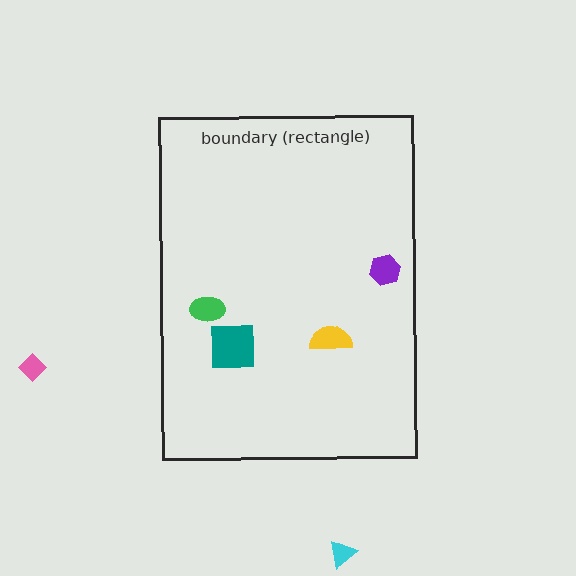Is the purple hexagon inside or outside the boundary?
Inside.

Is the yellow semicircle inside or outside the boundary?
Inside.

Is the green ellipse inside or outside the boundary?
Inside.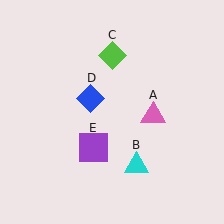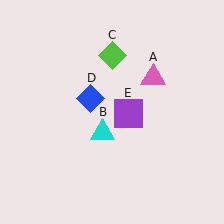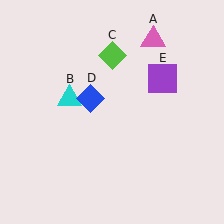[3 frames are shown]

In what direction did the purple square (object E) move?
The purple square (object E) moved up and to the right.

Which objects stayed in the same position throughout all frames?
Lime diamond (object C) and blue diamond (object D) remained stationary.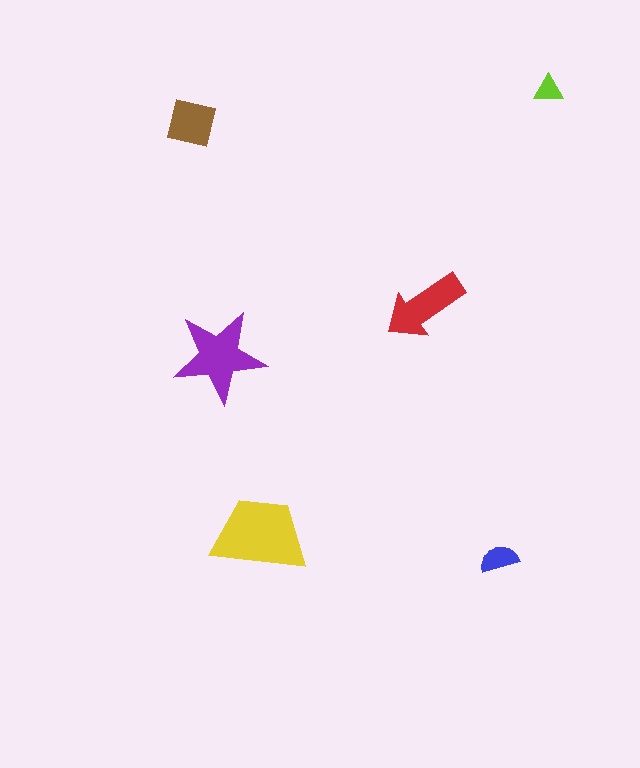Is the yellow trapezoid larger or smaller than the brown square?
Larger.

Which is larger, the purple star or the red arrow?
The purple star.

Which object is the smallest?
The lime triangle.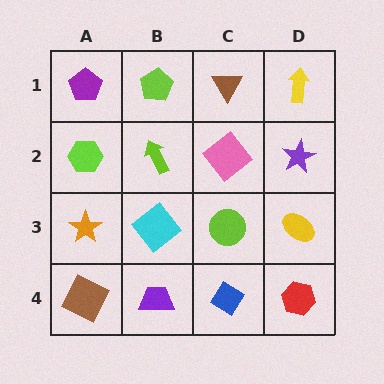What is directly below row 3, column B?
A purple trapezoid.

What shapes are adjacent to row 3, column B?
A lime arrow (row 2, column B), a purple trapezoid (row 4, column B), an orange star (row 3, column A), a lime circle (row 3, column C).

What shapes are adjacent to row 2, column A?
A purple pentagon (row 1, column A), an orange star (row 3, column A), a lime arrow (row 2, column B).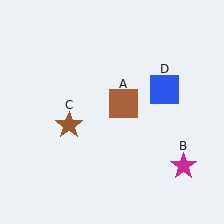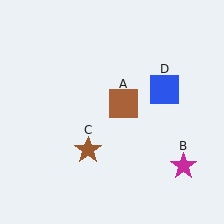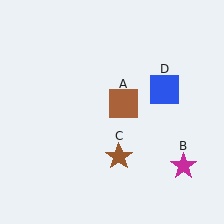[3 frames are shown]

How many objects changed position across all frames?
1 object changed position: brown star (object C).